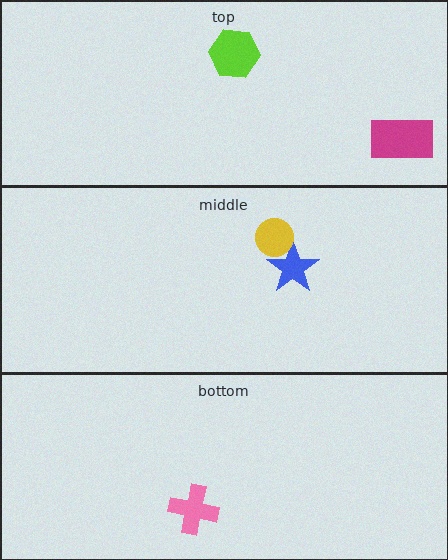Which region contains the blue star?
The middle region.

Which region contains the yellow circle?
The middle region.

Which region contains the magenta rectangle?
The top region.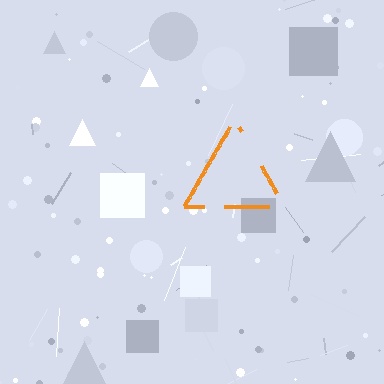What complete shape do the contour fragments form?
The contour fragments form a triangle.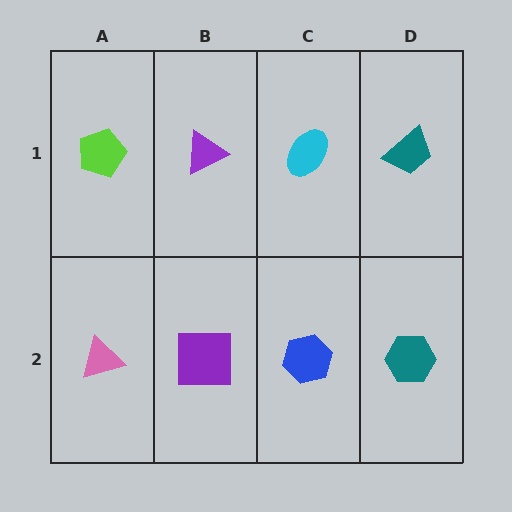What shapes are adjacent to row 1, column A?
A pink triangle (row 2, column A), a purple triangle (row 1, column B).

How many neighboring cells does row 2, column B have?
3.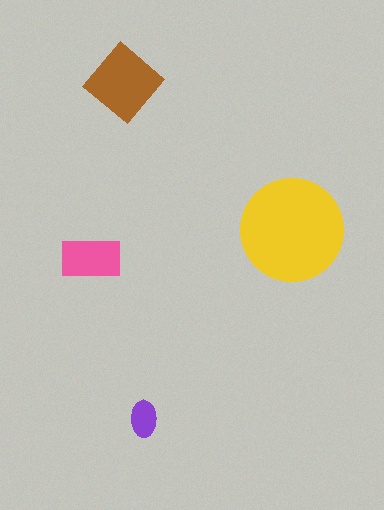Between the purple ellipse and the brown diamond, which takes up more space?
The brown diamond.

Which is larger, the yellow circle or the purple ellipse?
The yellow circle.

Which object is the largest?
The yellow circle.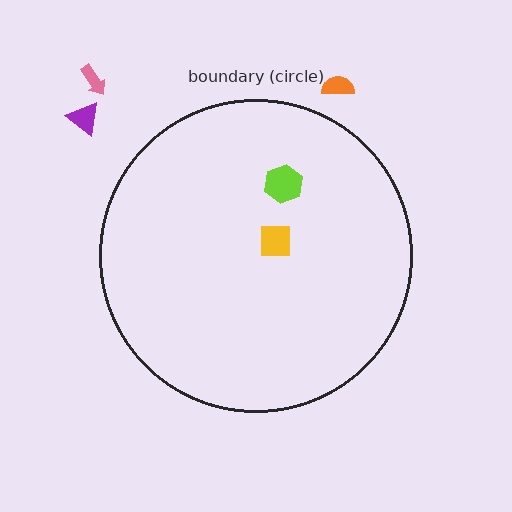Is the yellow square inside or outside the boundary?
Inside.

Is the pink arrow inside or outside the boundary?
Outside.